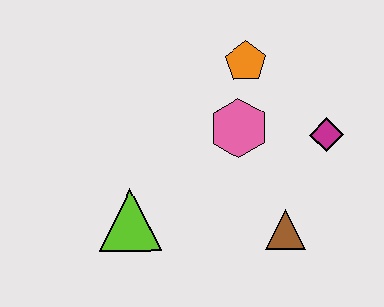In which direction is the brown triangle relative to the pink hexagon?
The brown triangle is below the pink hexagon.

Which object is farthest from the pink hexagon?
The lime triangle is farthest from the pink hexagon.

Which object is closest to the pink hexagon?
The orange pentagon is closest to the pink hexagon.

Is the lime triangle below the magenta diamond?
Yes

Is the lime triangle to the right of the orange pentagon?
No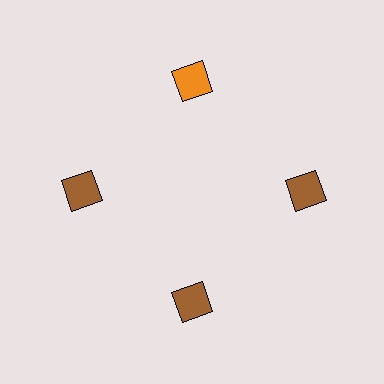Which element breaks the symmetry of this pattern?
The orange diamond at roughly the 12 o'clock position breaks the symmetry. All other shapes are brown diamonds.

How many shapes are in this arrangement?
There are 4 shapes arranged in a ring pattern.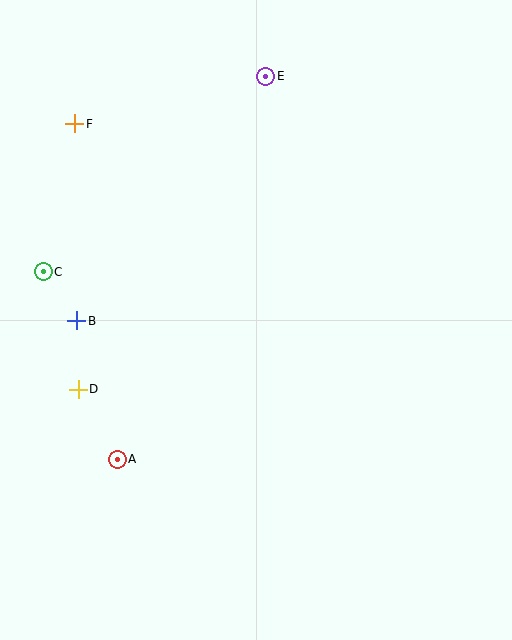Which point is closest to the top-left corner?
Point F is closest to the top-left corner.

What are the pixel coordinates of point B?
Point B is at (77, 321).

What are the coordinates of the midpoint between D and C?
The midpoint between D and C is at (61, 330).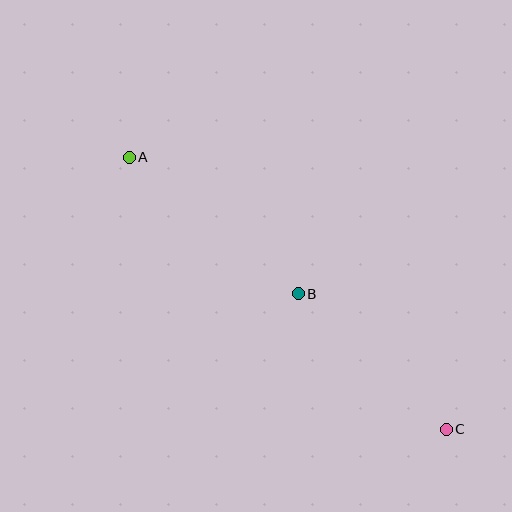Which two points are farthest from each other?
Points A and C are farthest from each other.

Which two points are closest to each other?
Points B and C are closest to each other.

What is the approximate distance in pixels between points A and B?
The distance between A and B is approximately 217 pixels.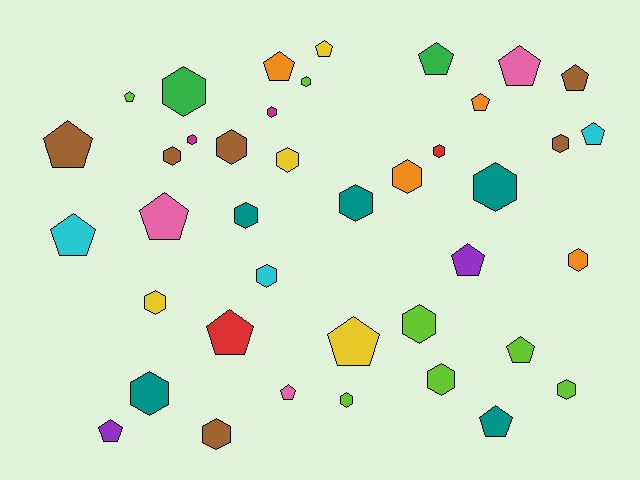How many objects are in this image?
There are 40 objects.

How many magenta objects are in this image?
There are 2 magenta objects.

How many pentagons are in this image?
There are 18 pentagons.